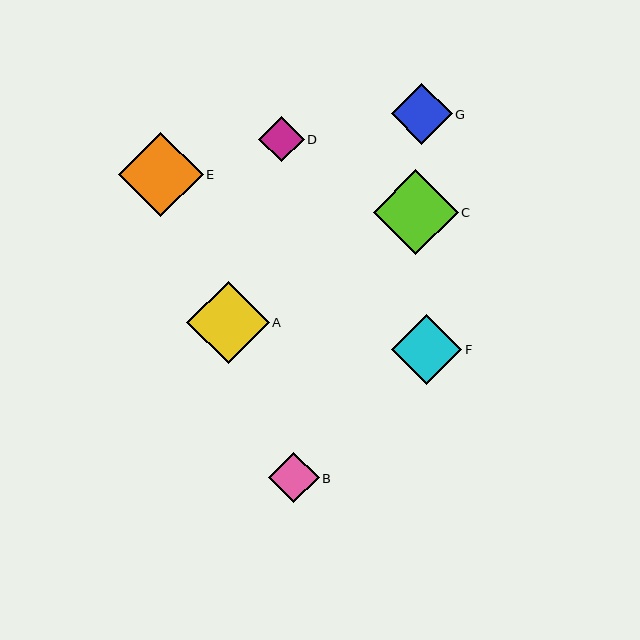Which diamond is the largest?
Diamond C is the largest with a size of approximately 85 pixels.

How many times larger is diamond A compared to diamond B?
Diamond A is approximately 1.6 times the size of diamond B.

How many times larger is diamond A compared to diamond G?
Diamond A is approximately 1.3 times the size of diamond G.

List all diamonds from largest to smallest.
From largest to smallest: C, E, A, F, G, B, D.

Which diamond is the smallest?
Diamond D is the smallest with a size of approximately 46 pixels.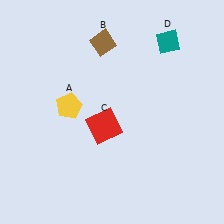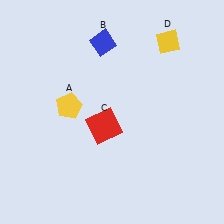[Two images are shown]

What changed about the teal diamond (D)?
In Image 1, D is teal. In Image 2, it changed to yellow.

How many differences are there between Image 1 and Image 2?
There are 2 differences between the two images.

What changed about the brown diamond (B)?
In Image 1, B is brown. In Image 2, it changed to blue.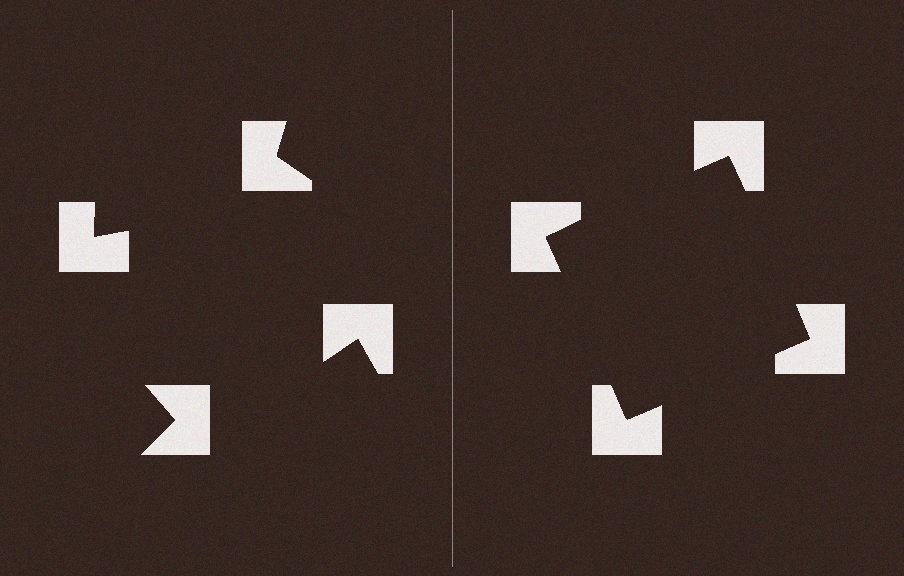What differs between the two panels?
The notched squares are positioned identically on both sides; only the wedge orientations differ. On the right they align to a square; on the left they are misaligned.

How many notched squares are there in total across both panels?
8 — 4 on each side.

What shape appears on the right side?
An illusory square.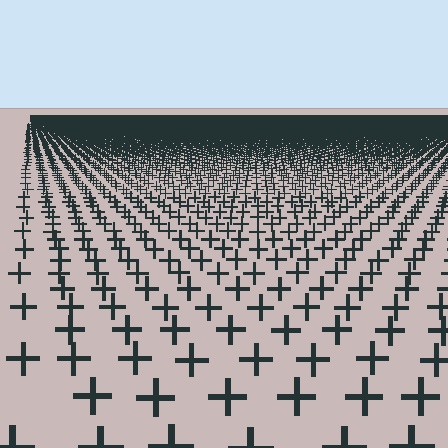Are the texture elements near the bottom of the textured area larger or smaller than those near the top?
Larger. Near the bottom, elements are closer to the viewer and appear at a bigger on-screen size.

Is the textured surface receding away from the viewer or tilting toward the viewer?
The surface is receding away from the viewer. Texture elements get smaller and denser toward the top.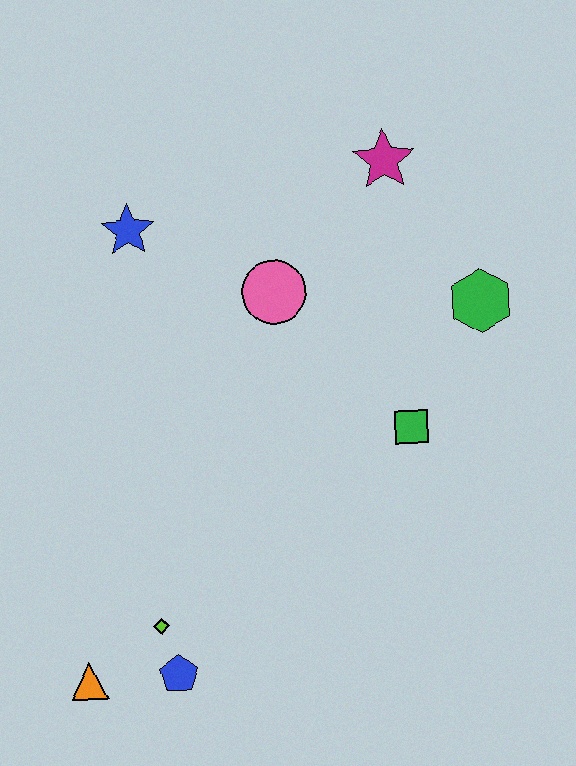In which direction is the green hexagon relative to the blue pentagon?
The green hexagon is above the blue pentagon.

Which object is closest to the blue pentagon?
The lime diamond is closest to the blue pentagon.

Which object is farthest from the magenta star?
The orange triangle is farthest from the magenta star.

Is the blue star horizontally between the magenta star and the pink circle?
No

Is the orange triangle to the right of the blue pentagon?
No